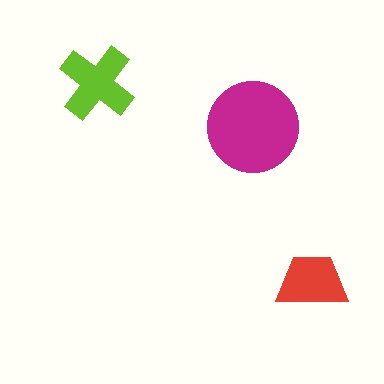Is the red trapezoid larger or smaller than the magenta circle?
Smaller.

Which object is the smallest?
The red trapezoid.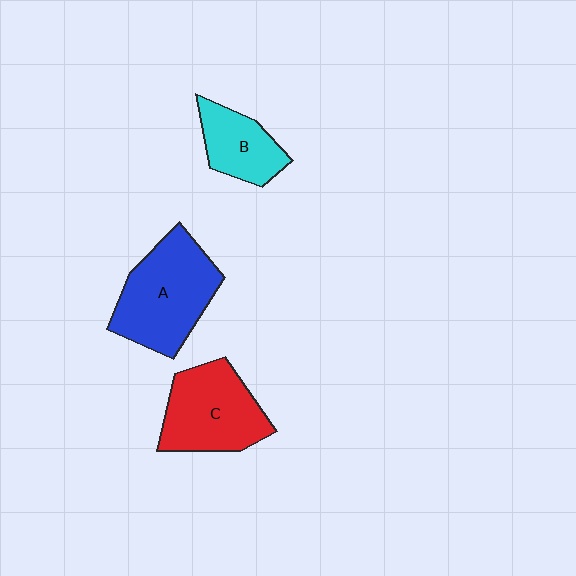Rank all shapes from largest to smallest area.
From largest to smallest: A (blue), C (red), B (cyan).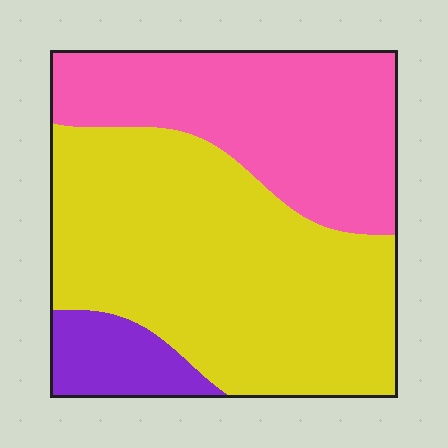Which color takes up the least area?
Purple, at roughly 10%.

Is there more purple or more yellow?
Yellow.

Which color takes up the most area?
Yellow, at roughly 55%.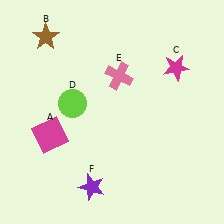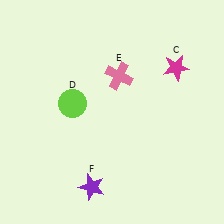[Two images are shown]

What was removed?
The magenta square (A), the brown star (B) were removed in Image 2.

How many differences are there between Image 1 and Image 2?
There are 2 differences between the two images.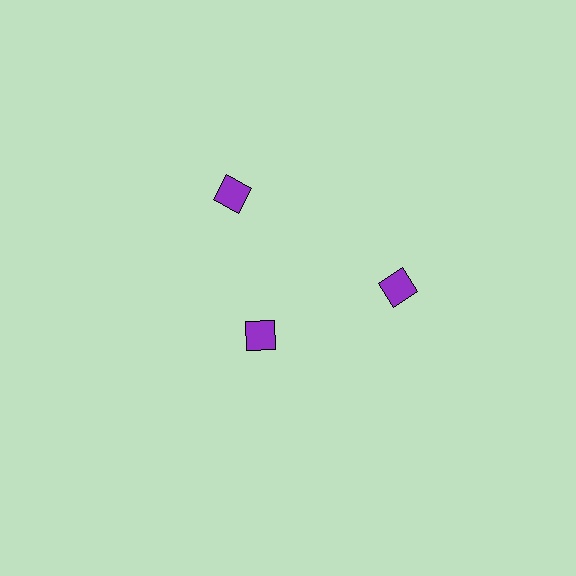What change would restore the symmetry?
The symmetry would be restored by moving it outward, back onto the ring so that all 3 diamonds sit at equal angles and equal distance from the center.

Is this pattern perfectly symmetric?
No. The 3 purple diamonds are arranged in a ring, but one element near the 7 o'clock position is pulled inward toward the center, breaking the 3-fold rotational symmetry.